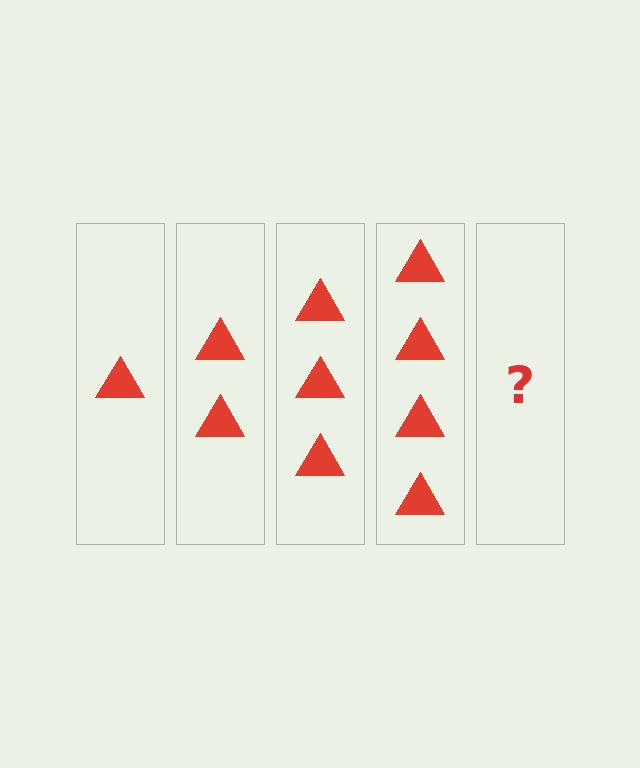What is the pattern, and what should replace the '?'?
The pattern is that each step adds one more triangle. The '?' should be 5 triangles.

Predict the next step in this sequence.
The next step is 5 triangles.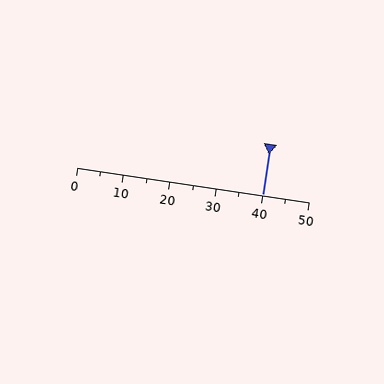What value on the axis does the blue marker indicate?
The marker indicates approximately 40.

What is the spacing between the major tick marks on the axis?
The major ticks are spaced 10 apart.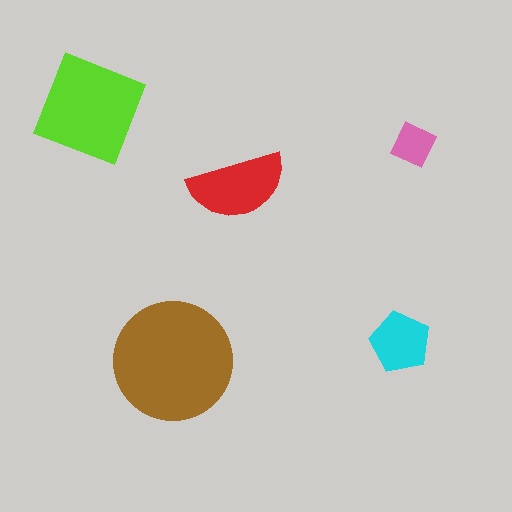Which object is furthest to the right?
The pink diamond is rightmost.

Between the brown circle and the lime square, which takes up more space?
The brown circle.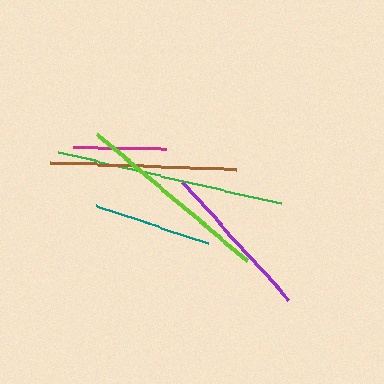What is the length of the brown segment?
The brown segment is approximately 187 pixels long.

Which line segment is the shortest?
The magenta line is the shortest at approximately 93 pixels.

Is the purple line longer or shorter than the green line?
The green line is longer than the purple line.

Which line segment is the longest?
The green line is the longest at approximately 229 pixels.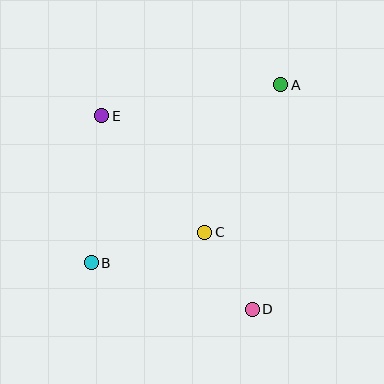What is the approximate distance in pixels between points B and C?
The distance between B and C is approximately 117 pixels.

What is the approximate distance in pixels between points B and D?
The distance between B and D is approximately 167 pixels.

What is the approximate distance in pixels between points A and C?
The distance between A and C is approximately 166 pixels.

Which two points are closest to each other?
Points C and D are closest to each other.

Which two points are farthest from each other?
Points A and B are farthest from each other.